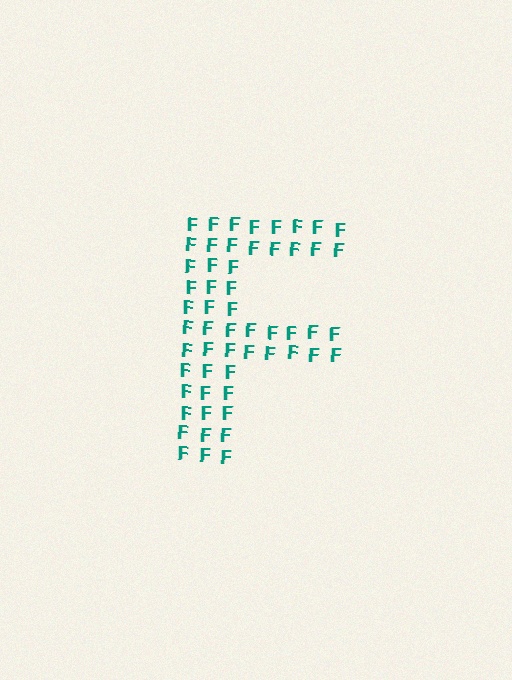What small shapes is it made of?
It is made of small letter F's.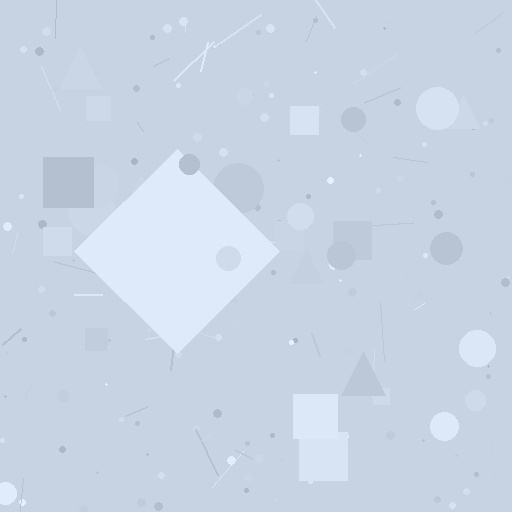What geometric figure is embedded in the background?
A diamond is embedded in the background.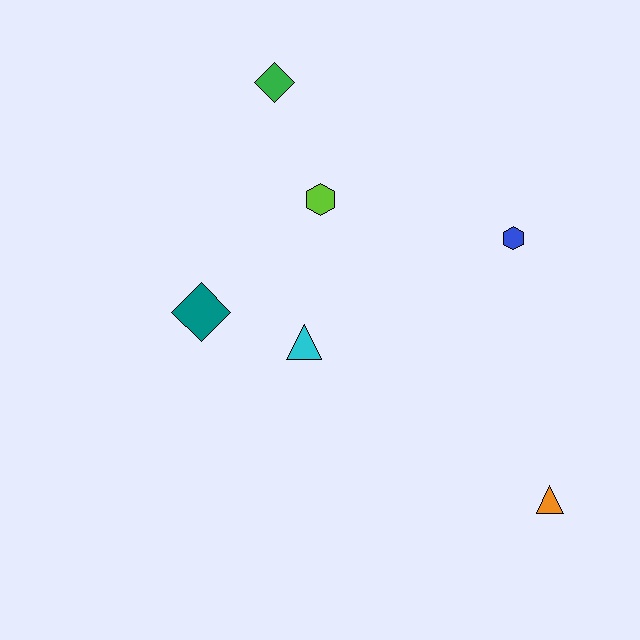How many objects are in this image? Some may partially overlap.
There are 6 objects.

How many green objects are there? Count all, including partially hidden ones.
There is 1 green object.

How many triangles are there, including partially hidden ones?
There are 2 triangles.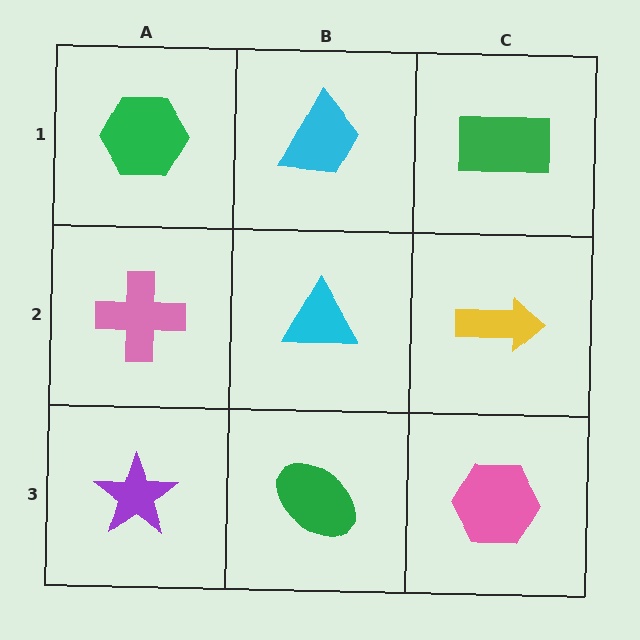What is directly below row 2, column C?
A pink hexagon.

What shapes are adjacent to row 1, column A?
A pink cross (row 2, column A), a cyan trapezoid (row 1, column B).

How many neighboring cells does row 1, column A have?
2.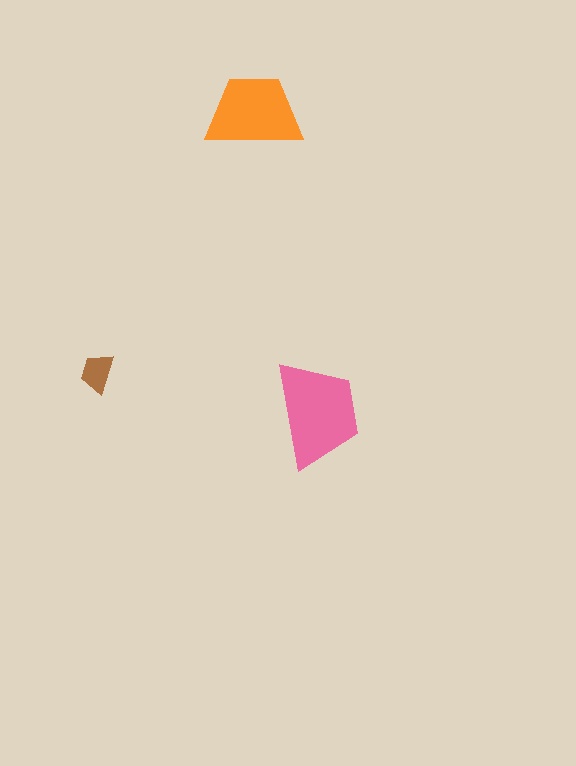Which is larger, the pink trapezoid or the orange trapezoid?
The pink one.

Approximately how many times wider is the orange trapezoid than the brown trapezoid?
About 2.5 times wider.